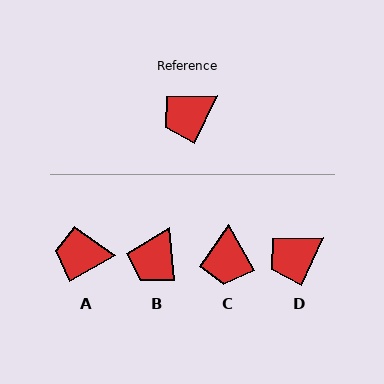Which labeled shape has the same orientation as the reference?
D.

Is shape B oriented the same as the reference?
No, it is off by about 30 degrees.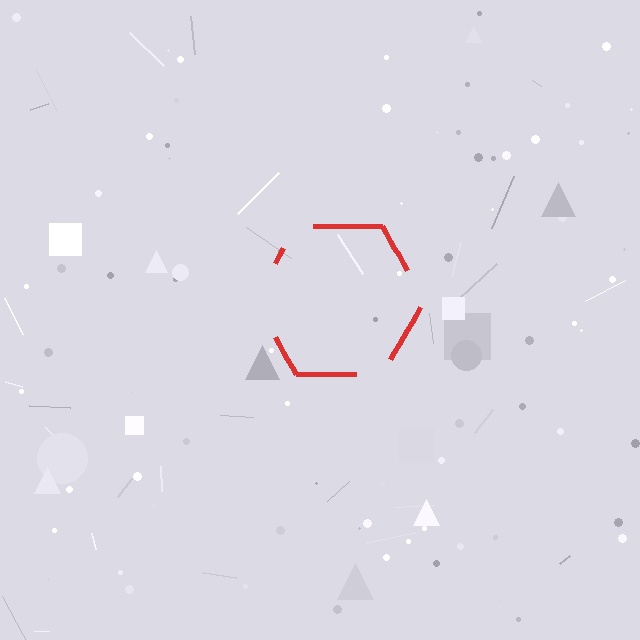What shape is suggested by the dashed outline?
The dashed outline suggests a hexagon.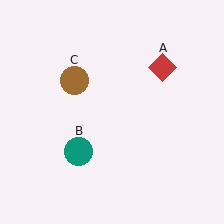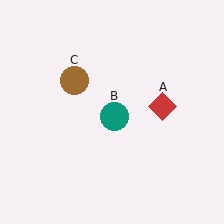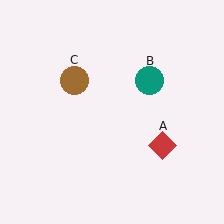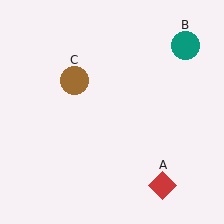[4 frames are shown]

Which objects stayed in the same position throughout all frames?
Brown circle (object C) remained stationary.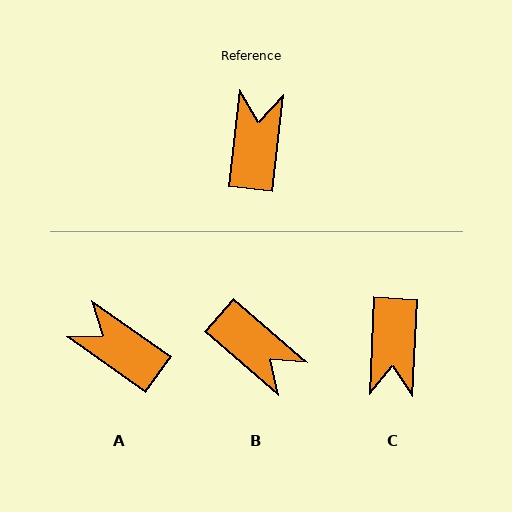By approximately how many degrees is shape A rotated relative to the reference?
Approximately 61 degrees counter-clockwise.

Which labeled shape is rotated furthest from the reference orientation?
C, about 176 degrees away.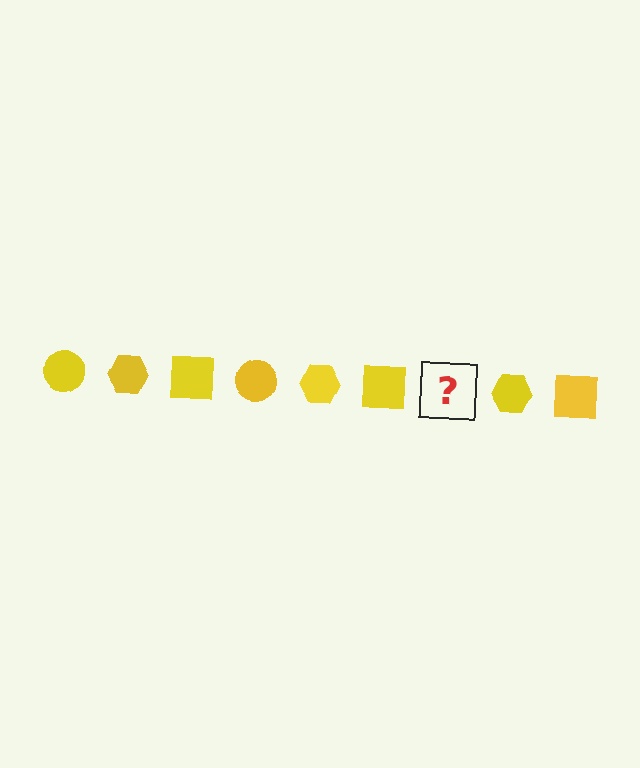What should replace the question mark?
The question mark should be replaced with a yellow circle.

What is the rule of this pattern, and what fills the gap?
The rule is that the pattern cycles through circle, hexagon, square shapes in yellow. The gap should be filled with a yellow circle.